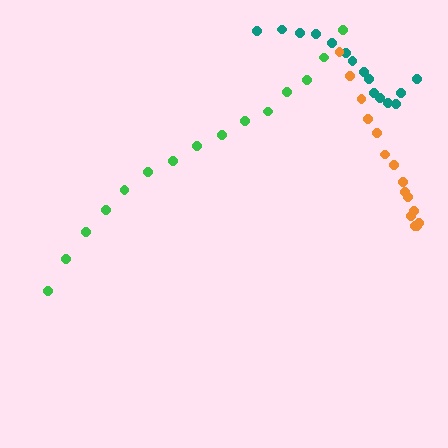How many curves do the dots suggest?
There are 3 distinct paths.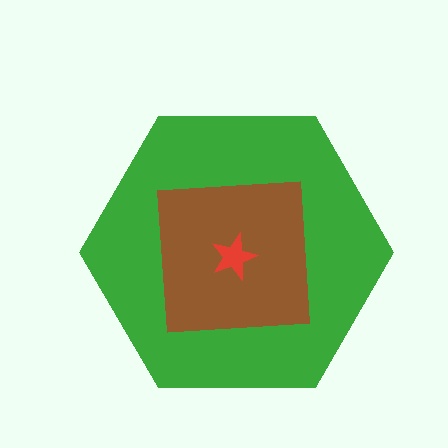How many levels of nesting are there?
3.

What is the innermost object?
The red star.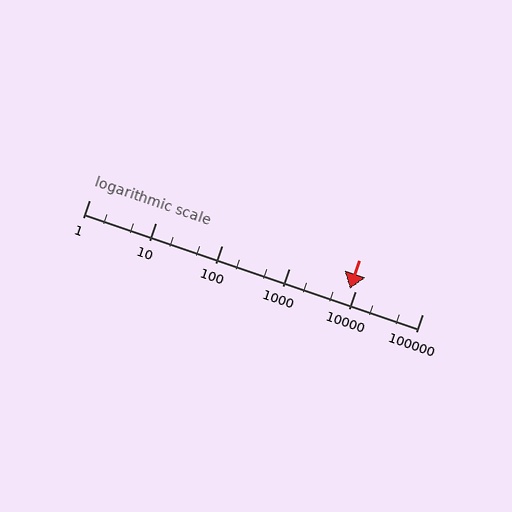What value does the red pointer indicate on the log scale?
The pointer indicates approximately 8100.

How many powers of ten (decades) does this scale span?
The scale spans 5 decades, from 1 to 100000.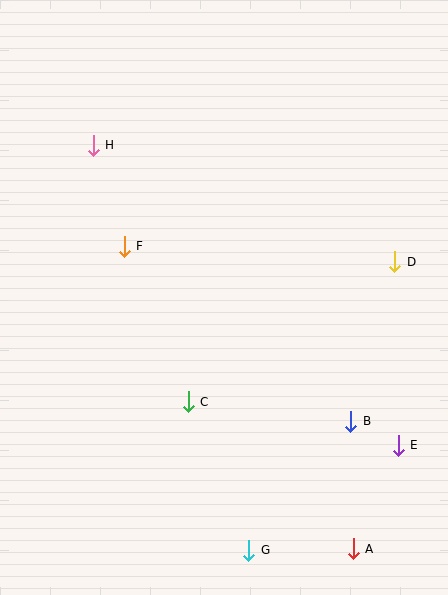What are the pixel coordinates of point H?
Point H is at (93, 145).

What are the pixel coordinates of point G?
Point G is at (249, 550).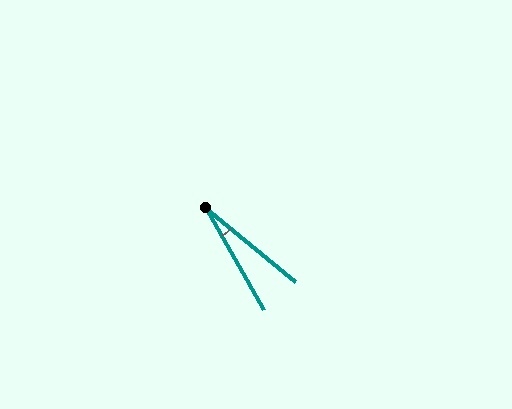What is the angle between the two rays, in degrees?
Approximately 21 degrees.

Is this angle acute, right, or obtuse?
It is acute.